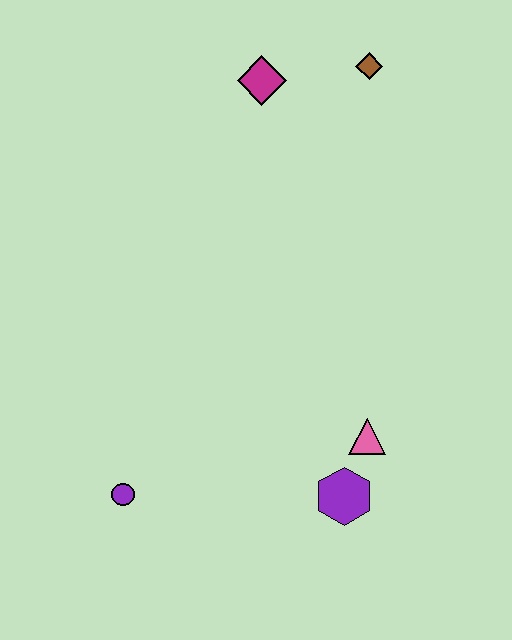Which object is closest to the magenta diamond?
The brown diamond is closest to the magenta diamond.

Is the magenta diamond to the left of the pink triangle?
Yes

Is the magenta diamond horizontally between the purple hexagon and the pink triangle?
No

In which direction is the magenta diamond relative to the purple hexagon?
The magenta diamond is above the purple hexagon.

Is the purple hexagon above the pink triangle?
No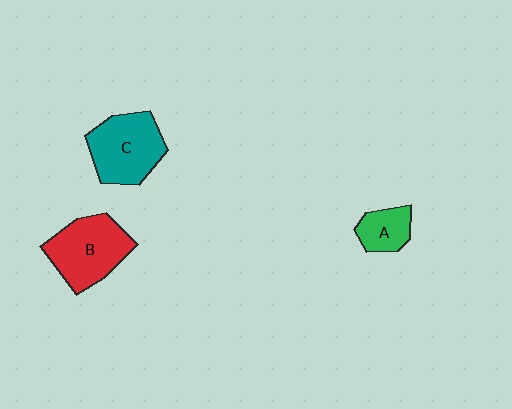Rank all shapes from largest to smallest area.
From largest to smallest: B (red), C (teal), A (green).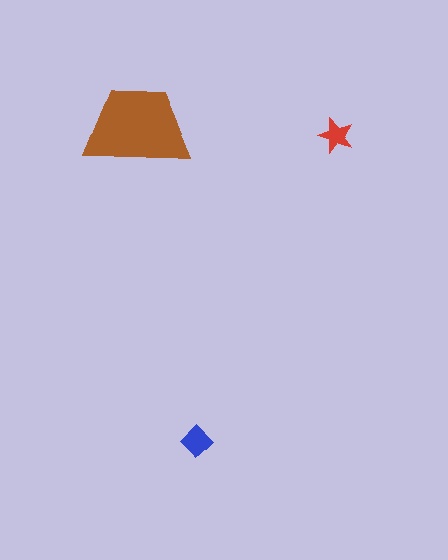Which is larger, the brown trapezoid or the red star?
The brown trapezoid.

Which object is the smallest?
The red star.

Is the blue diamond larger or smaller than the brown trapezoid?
Smaller.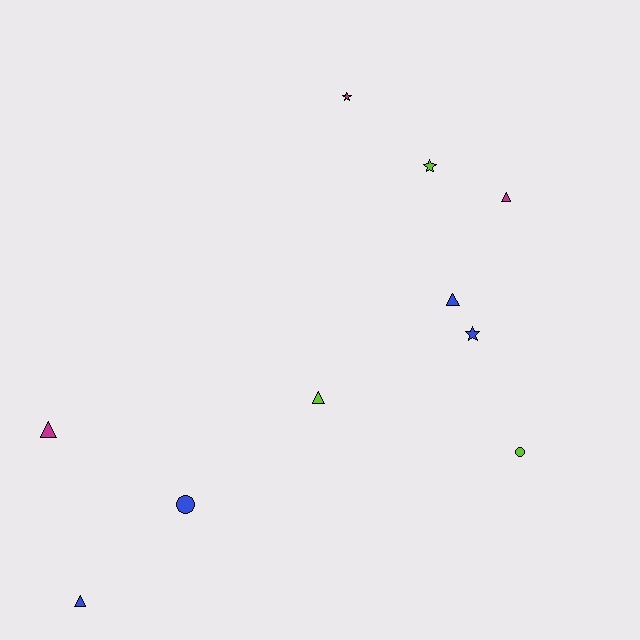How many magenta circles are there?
There are no magenta circles.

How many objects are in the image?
There are 10 objects.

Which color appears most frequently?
Blue, with 4 objects.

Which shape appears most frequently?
Triangle, with 5 objects.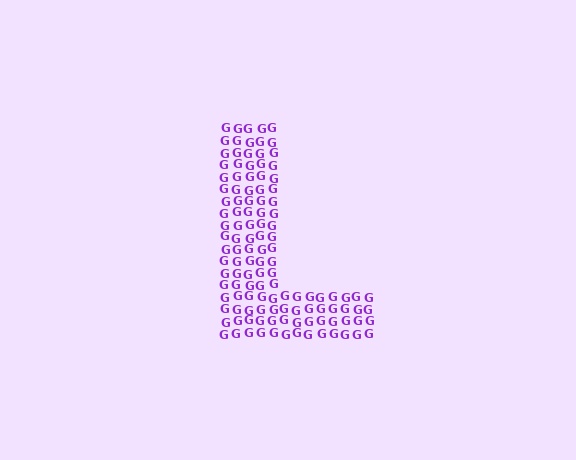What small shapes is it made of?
It is made of small letter G's.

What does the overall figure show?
The overall figure shows the letter L.